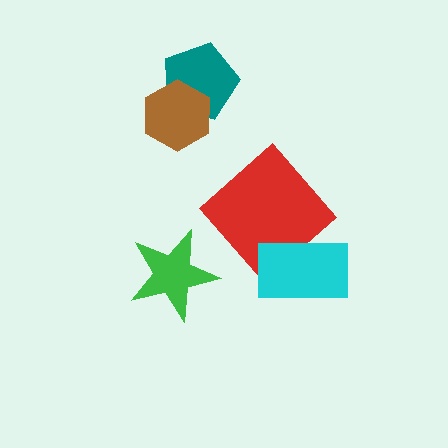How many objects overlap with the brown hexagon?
1 object overlaps with the brown hexagon.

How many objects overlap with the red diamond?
1 object overlaps with the red diamond.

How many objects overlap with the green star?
0 objects overlap with the green star.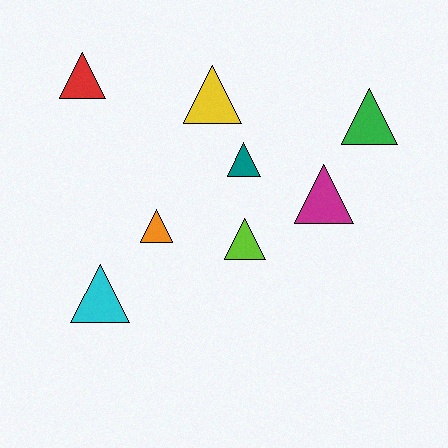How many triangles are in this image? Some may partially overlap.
There are 8 triangles.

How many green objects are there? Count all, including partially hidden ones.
There is 1 green object.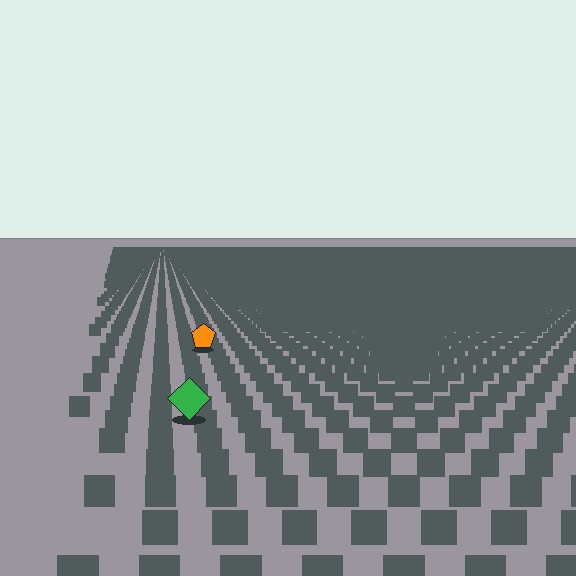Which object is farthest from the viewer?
The orange pentagon is farthest from the viewer. It appears smaller and the ground texture around it is denser.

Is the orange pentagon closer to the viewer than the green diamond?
No. The green diamond is closer — you can tell from the texture gradient: the ground texture is coarser near it.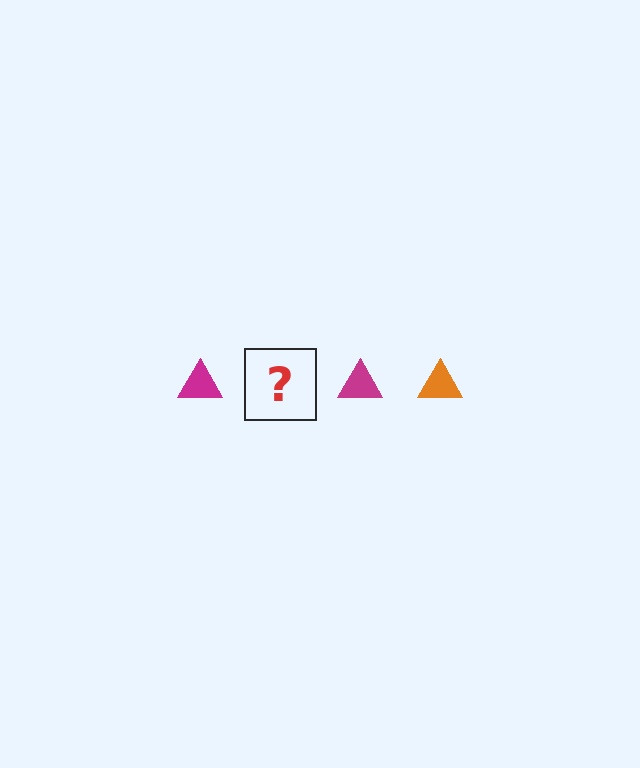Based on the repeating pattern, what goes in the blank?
The blank should be an orange triangle.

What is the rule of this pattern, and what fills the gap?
The rule is that the pattern cycles through magenta, orange triangles. The gap should be filled with an orange triangle.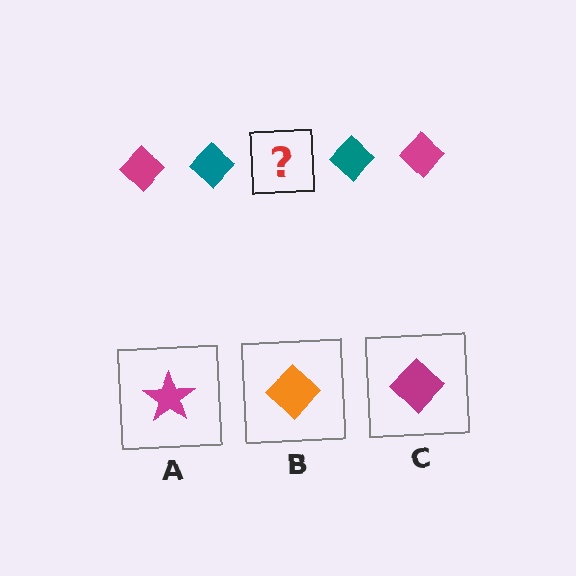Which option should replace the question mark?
Option C.